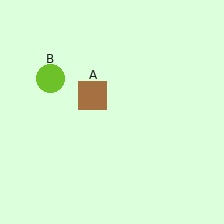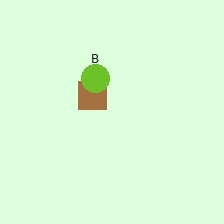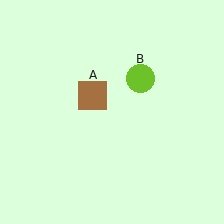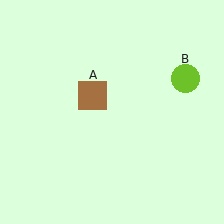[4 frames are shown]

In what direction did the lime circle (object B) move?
The lime circle (object B) moved right.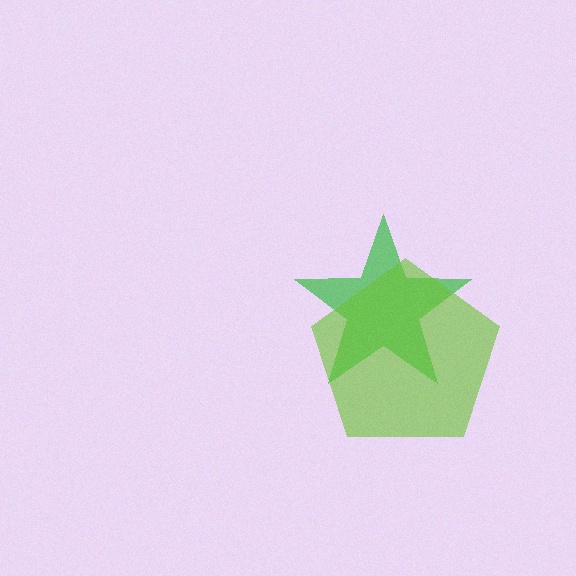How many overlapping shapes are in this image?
There are 2 overlapping shapes in the image.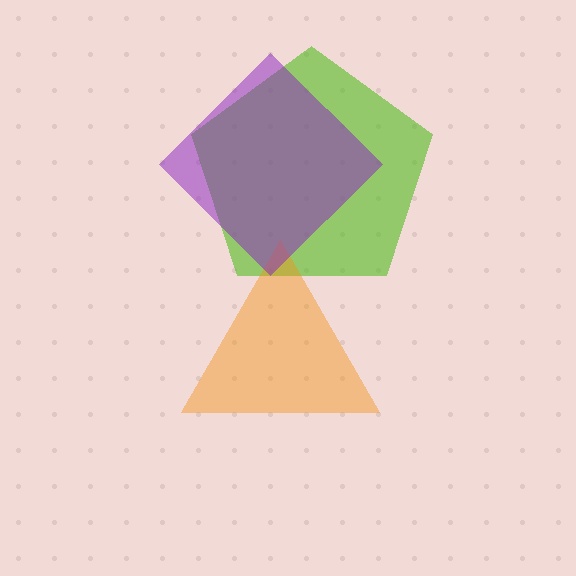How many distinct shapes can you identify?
There are 3 distinct shapes: a lime pentagon, an orange triangle, a purple diamond.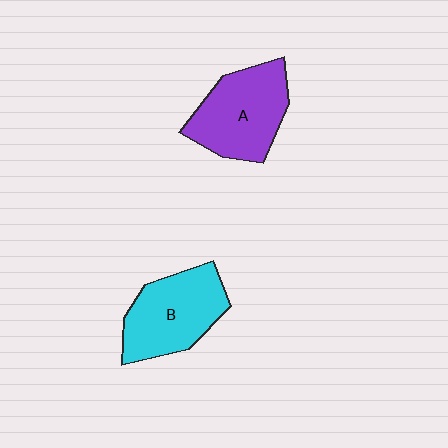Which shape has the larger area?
Shape A (purple).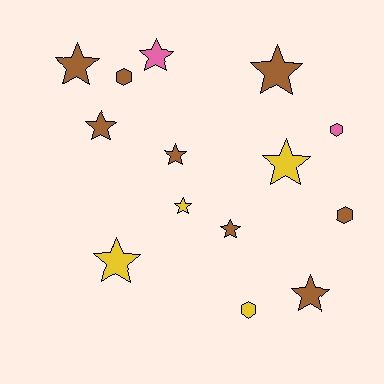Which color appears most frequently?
Brown, with 8 objects.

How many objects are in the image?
There are 14 objects.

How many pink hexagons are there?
There is 1 pink hexagon.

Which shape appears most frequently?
Star, with 10 objects.